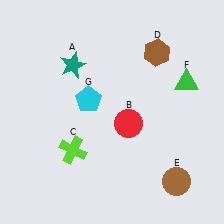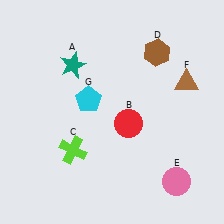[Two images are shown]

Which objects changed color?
E changed from brown to pink. F changed from green to brown.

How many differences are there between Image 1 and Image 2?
There are 2 differences between the two images.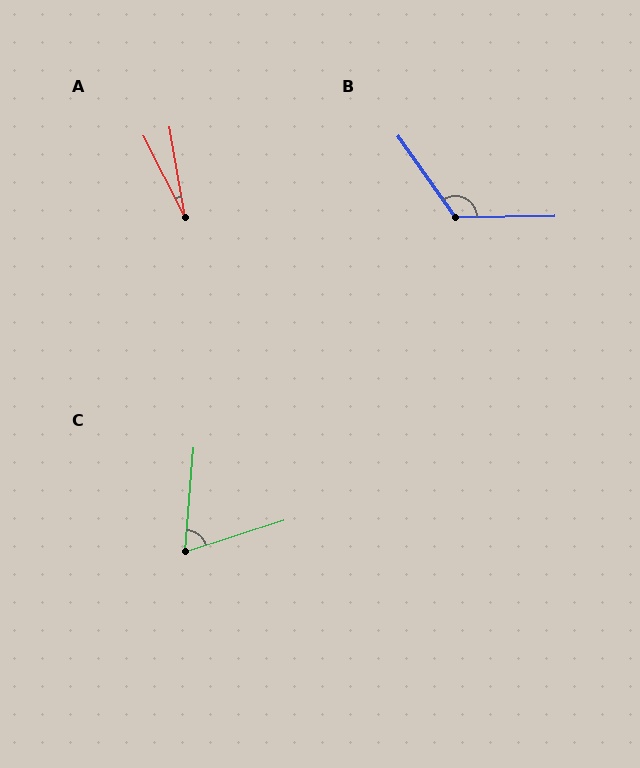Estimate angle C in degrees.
Approximately 68 degrees.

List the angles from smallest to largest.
A (17°), C (68°), B (125°).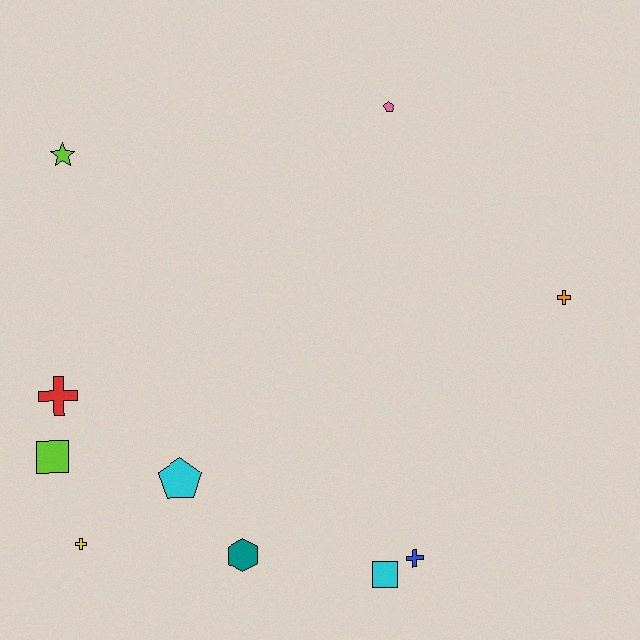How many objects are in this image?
There are 10 objects.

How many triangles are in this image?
There are no triangles.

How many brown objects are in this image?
There are no brown objects.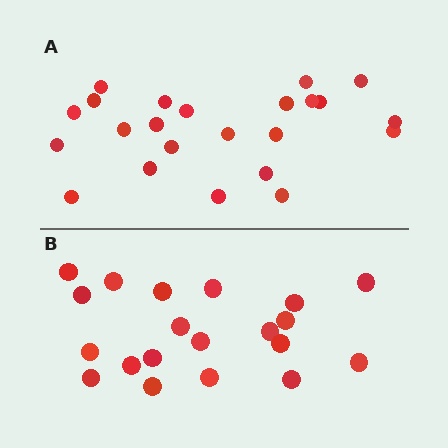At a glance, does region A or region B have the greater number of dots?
Region A (the top region) has more dots.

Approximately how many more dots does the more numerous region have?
Region A has just a few more — roughly 2 or 3 more dots than region B.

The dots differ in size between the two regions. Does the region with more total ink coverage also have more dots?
No. Region B has more total ink coverage because its dots are larger, but region A actually contains more individual dots. Total area can be misleading — the number of items is what matters here.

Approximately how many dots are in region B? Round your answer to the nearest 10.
About 20 dots.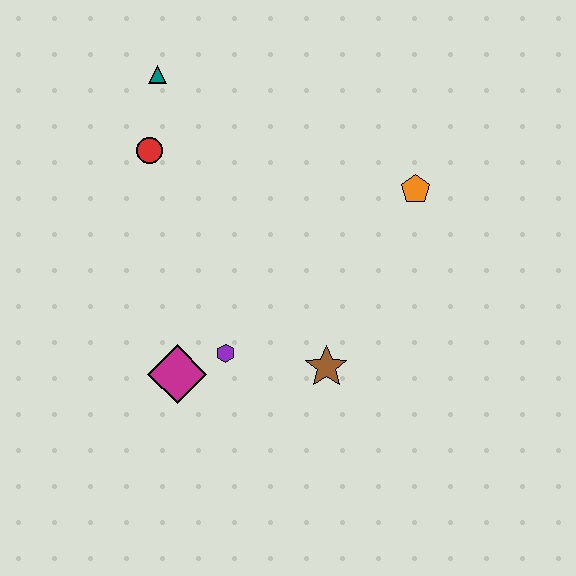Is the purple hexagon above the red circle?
No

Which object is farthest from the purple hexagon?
The teal triangle is farthest from the purple hexagon.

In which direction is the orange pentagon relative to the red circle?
The orange pentagon is to the right of the red circle.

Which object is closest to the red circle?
The teal triangle is closest to the red circle.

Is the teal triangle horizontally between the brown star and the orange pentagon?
No